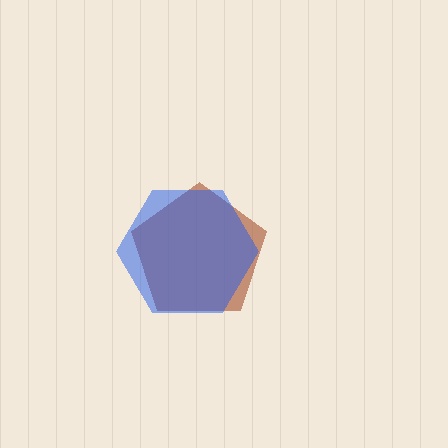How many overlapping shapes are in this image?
There are 2 overlapping shapes in the image.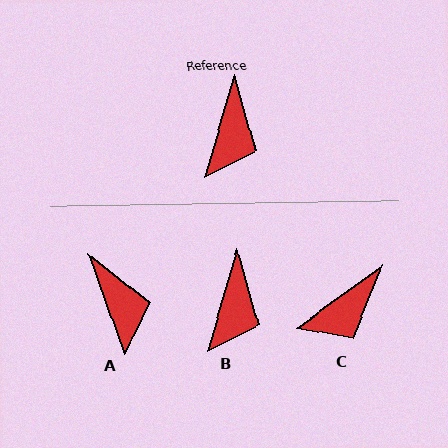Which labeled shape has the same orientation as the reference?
B.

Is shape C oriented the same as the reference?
No, it is off by about 38 degrees.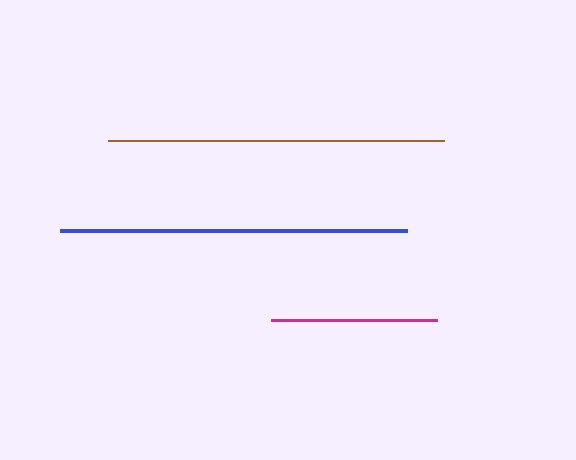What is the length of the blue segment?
The blue segment is approximately 347 pixels long.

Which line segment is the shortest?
The magenta line is the shortest at approximately 166 pixels.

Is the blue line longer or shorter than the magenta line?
The blue line is longer than the magenta line.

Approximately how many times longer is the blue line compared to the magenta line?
The blue line is approximately 2.1 times the length of the magenta line.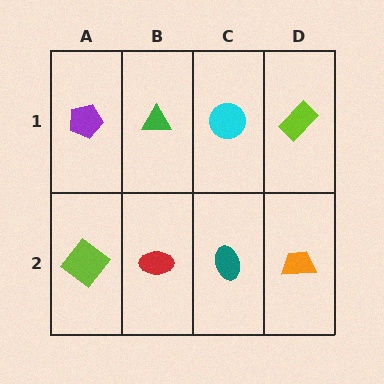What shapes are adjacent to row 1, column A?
A lime diamond (row 2, column A), a green triangle (row 1, column B).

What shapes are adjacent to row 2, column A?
A purple pentagon (row 1, column A), a red ellipse (row 2, column B).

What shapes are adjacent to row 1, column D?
An orange trapezoid (row 2, column D), a cyan circle (row 1, column C).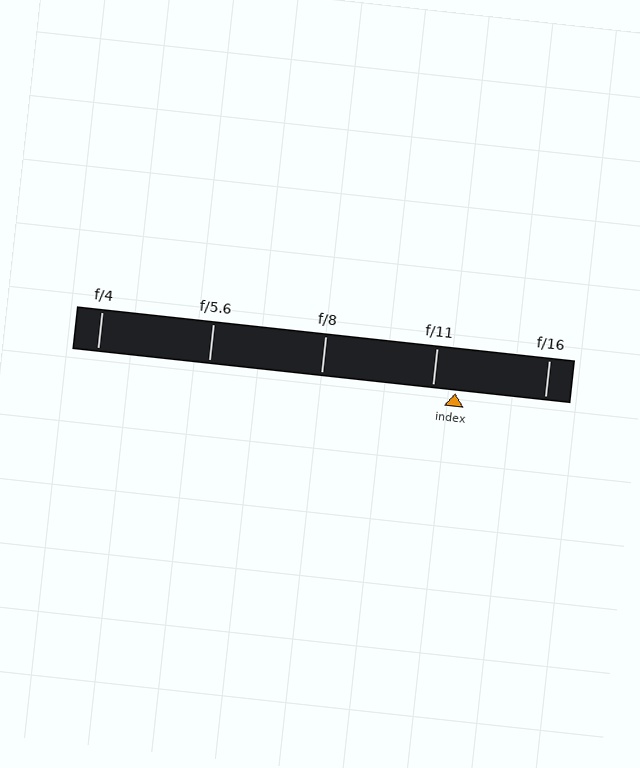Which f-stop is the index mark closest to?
The index mark is closest to f/11.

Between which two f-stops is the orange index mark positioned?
The index mark is between f/11 and f/16.